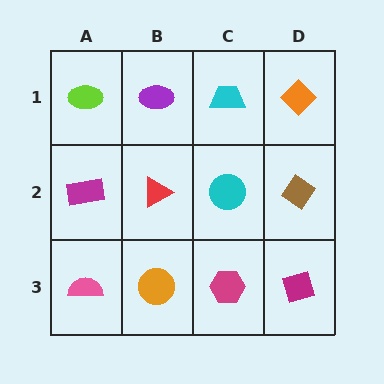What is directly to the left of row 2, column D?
A cyan circle.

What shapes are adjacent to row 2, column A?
A lime ellipse (row 1, column A), a pink semicircle (row 3, column A), a red triangle (row 2, column B).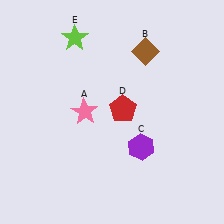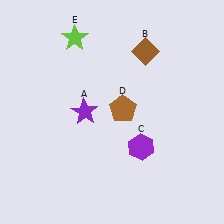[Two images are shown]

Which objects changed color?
A changed from pink to purple. D changed from red to brown.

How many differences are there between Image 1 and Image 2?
There are 2 differences between the two images.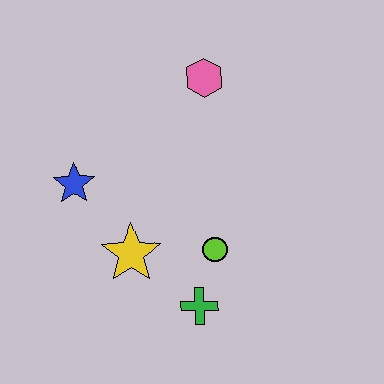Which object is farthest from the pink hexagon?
The green cross is farthest from the pink hexagon.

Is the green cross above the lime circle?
No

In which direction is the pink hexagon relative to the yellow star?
The pink hexagon is above the yellow star.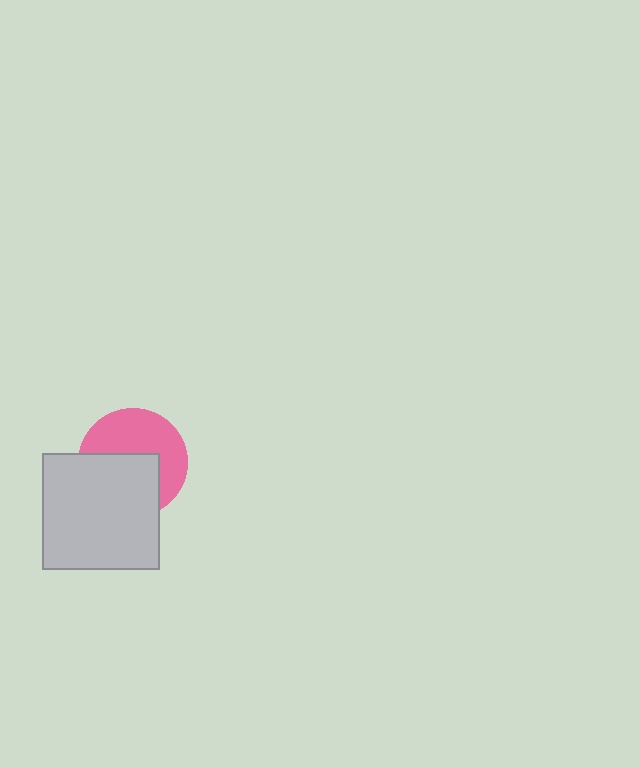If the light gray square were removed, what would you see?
You would see the complete pink circle.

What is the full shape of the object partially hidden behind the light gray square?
The partially hidden object is a pink circle.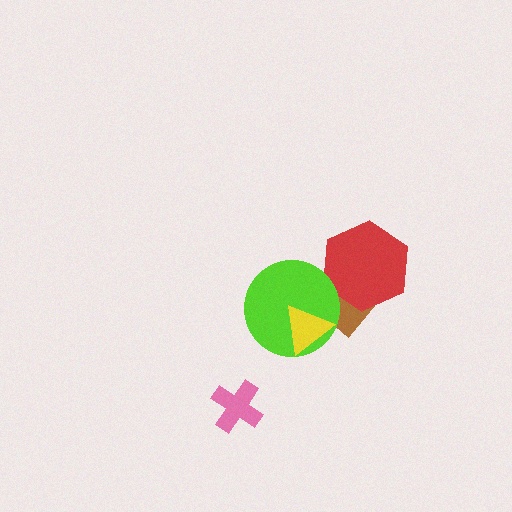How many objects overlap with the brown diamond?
3 objects overlap with the brown diamond.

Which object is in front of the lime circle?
The yellow triangle is in front of the lime circle.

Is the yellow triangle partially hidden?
No, no other shape covers it.